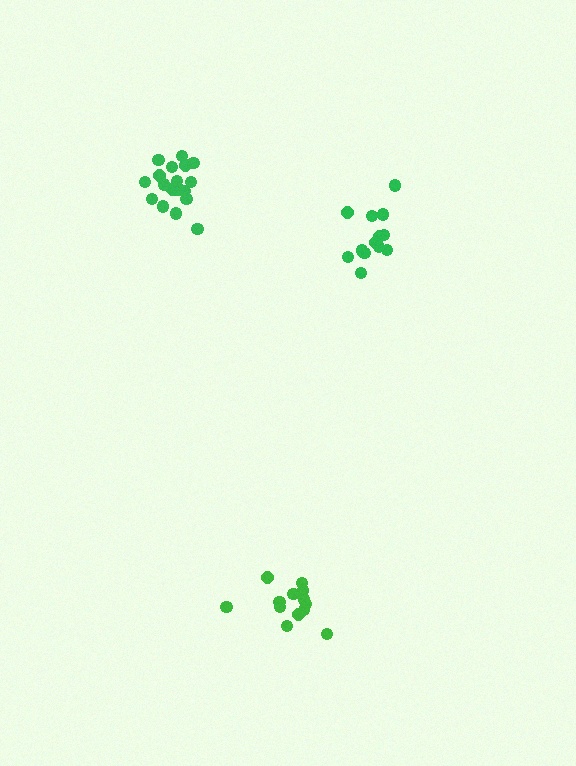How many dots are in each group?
Group 1: 13 dots, Group 2: 13 dots, Group 3: 19 dots (45 total).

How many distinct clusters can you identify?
There are 3 distinct clusters.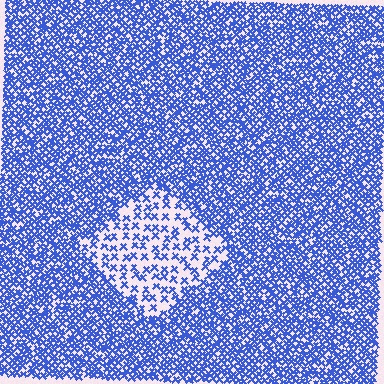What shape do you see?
I see a diamond.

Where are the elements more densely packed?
The elements are more densely packed outside the diamond boundary.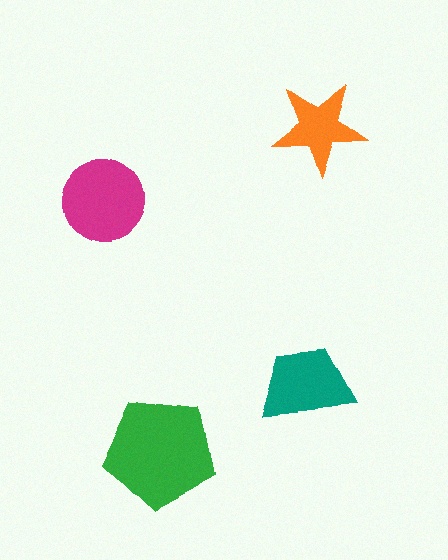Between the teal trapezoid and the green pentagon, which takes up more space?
The green pentagon.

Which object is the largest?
The green pentagon.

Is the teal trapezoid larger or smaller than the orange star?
Larger.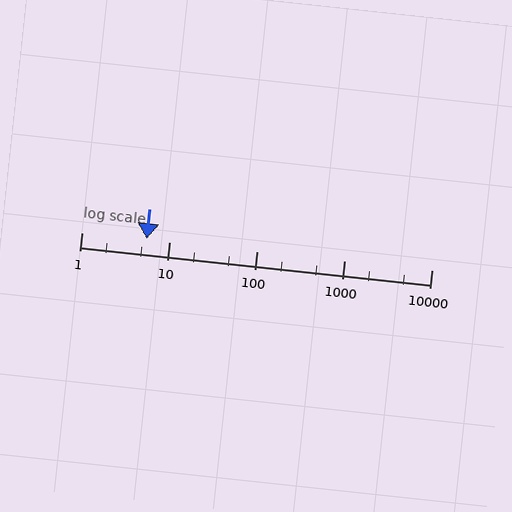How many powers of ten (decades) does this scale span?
The scale spans 4 decades, from 1 to 10000.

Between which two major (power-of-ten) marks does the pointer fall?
The pointer is between 1 and 10.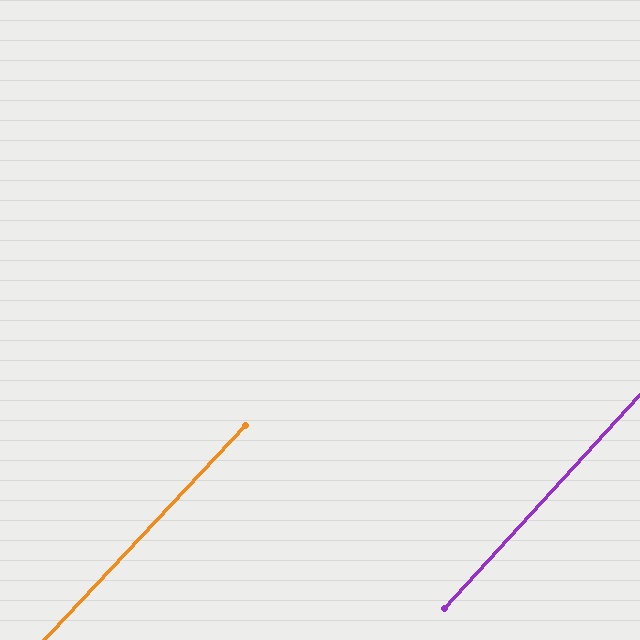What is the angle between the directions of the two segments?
Approximately 1 degree.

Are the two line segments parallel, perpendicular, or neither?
Parallel — their directions differ by only 0.6°.